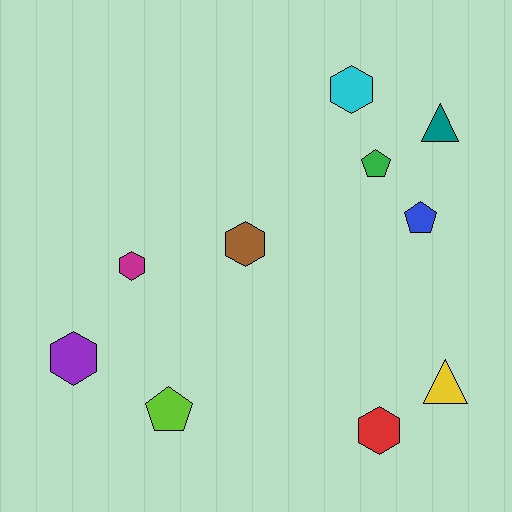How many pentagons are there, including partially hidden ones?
There are 3 pentagons.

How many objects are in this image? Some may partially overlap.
There are 10 objects.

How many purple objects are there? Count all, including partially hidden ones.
There is 1 purple object.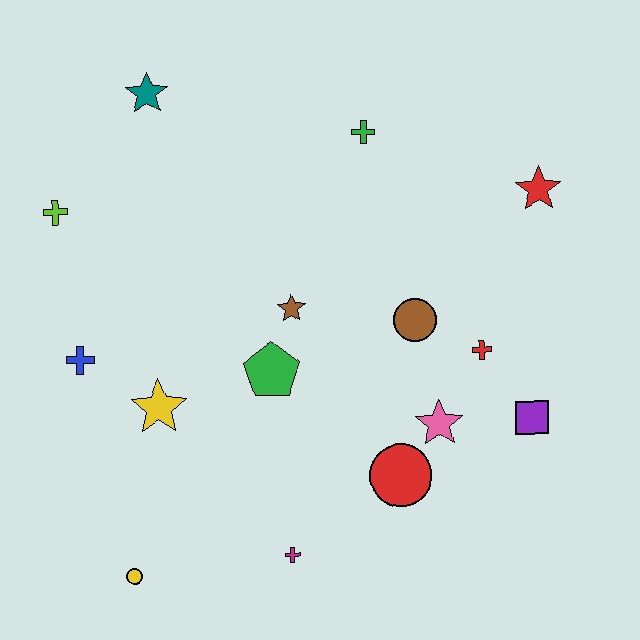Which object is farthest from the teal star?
The purple square is farthest from the teal star.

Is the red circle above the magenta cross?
Yes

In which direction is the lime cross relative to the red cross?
The lime cross is to the left of the red cross.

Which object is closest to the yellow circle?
The magenta cross is closest to the yellow circle.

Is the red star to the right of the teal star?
Yes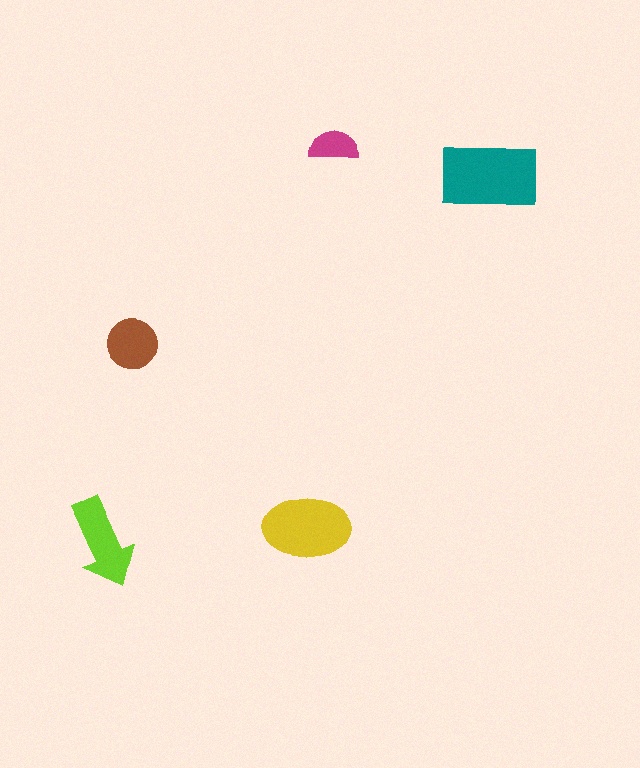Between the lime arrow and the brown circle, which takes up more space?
The lime arrow.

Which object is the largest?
The teal rectangle.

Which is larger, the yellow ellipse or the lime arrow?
The yellow ellipse.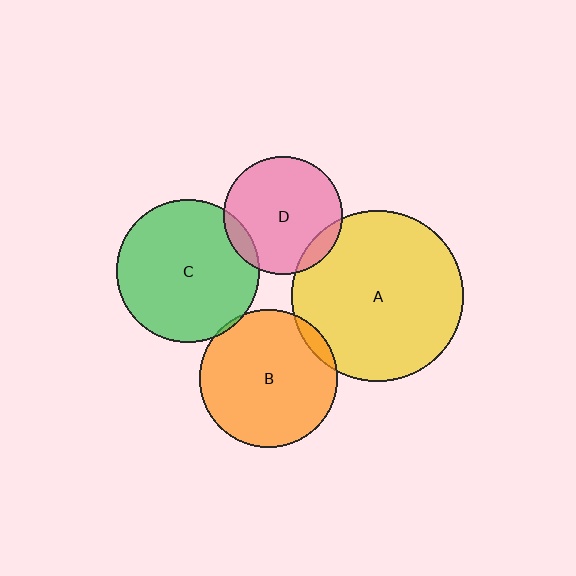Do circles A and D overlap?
Yes.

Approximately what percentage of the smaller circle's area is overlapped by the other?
Approximately 10%.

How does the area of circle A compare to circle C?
Approximately 1.4 times.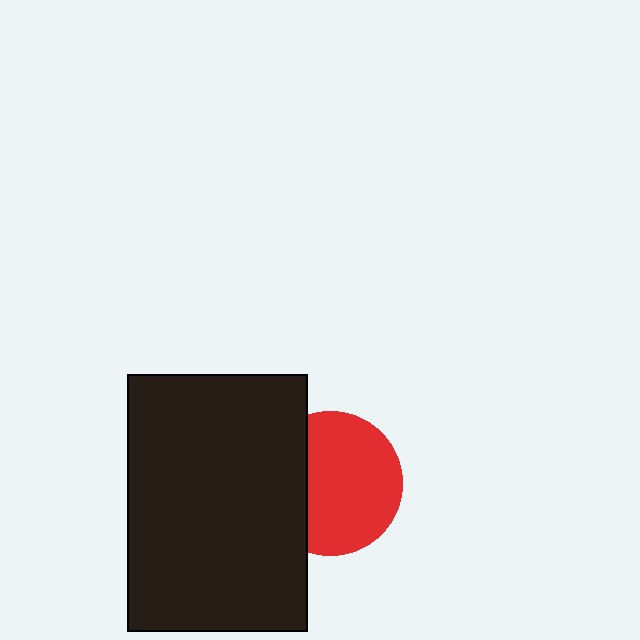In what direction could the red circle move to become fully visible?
The red circle could move right. That would shift it out from behind the black rectangle entirely.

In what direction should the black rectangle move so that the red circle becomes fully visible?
The black rectangle should move left. That is the shortest direction to clear the overlap and leave the red circle fully visible.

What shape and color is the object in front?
The object in front is a black rectangle.